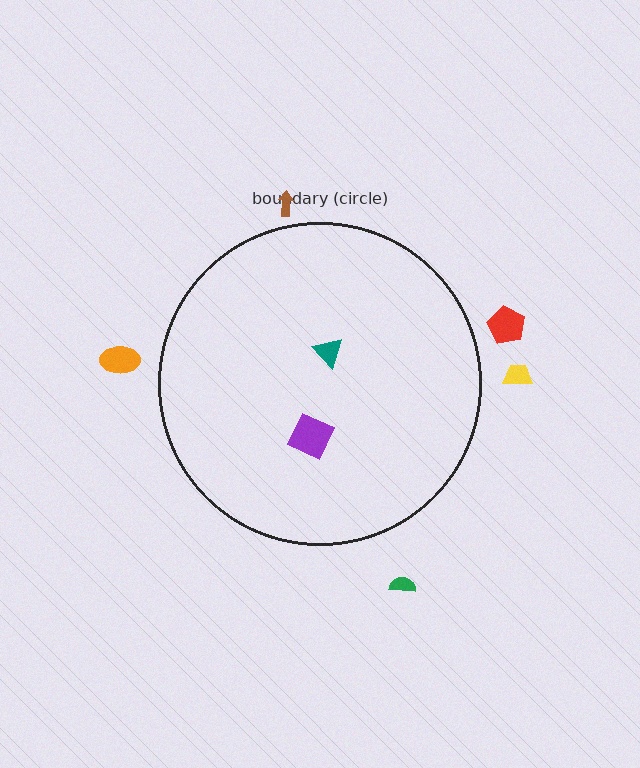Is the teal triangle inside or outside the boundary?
Inside.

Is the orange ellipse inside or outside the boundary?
Outside.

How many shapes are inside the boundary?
2 inside, 5 outside.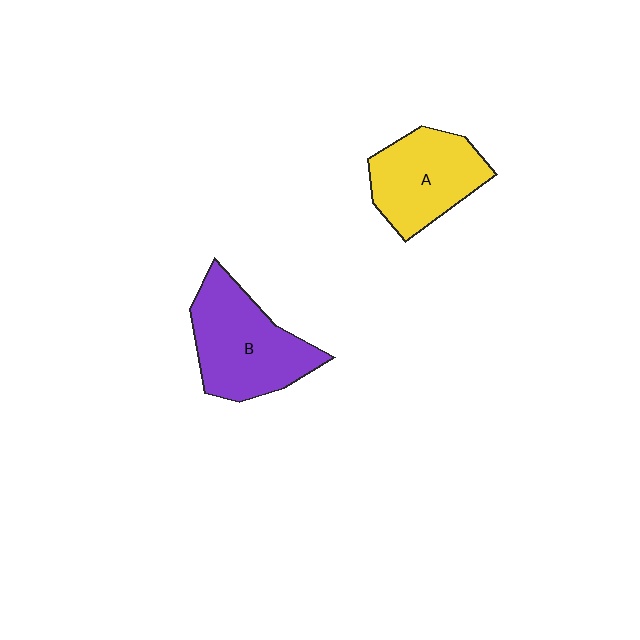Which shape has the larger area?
Shape B (purple).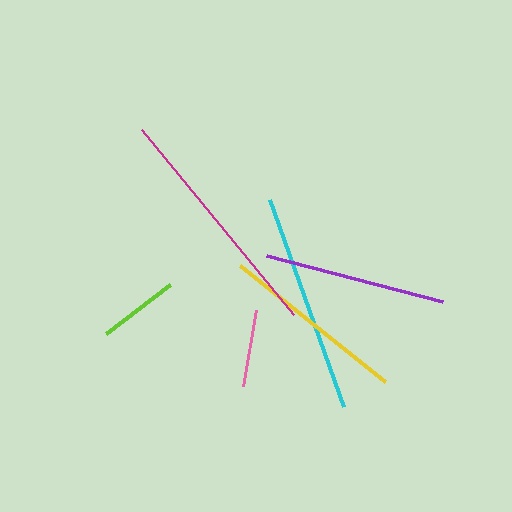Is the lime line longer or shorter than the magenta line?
The magenta line is longer than the lime line.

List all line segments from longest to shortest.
From longest to shortest: magenta, cyan, yellow, purple, lime, pink.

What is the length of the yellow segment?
The yellow segment is approximately 186 pixels long.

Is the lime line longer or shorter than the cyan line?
The cyan line is longer than the lime line.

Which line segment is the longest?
The magenta line is the longest at approximately 240 pixels.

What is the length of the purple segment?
The purple segment is approximately 182 pixels long.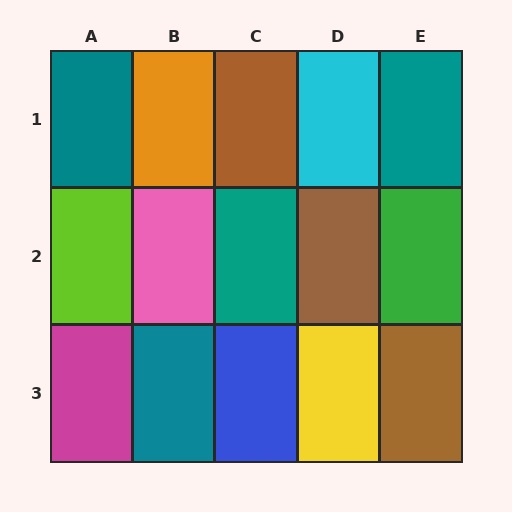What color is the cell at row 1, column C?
Brown.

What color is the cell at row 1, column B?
Orange.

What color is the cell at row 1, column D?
Cyan.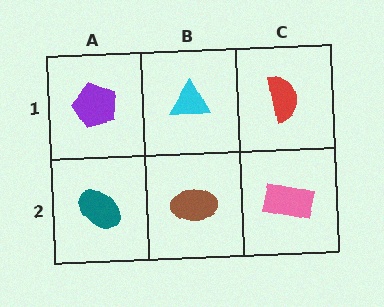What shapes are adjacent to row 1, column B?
A brown ellipse (row 2, column B), a purple pentagon (row 1, column A), a red semicircle (row 1, column C).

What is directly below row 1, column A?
A teal ellipse.